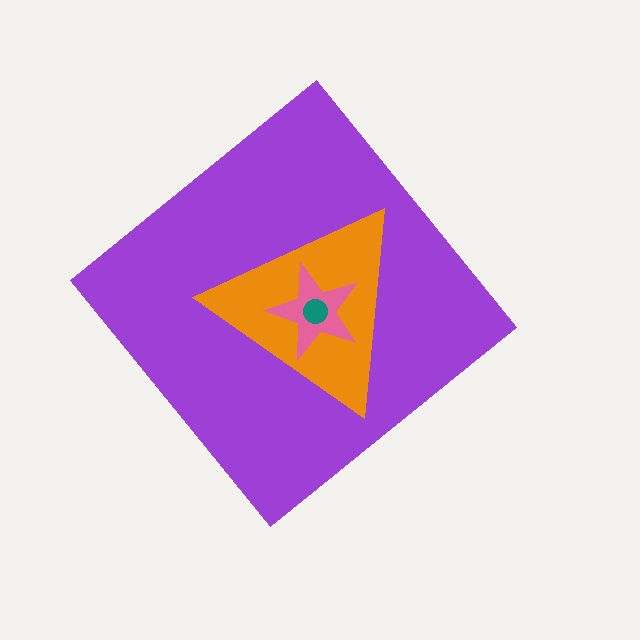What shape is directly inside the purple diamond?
The orange triangle.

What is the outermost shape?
The purple diamond.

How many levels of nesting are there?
4.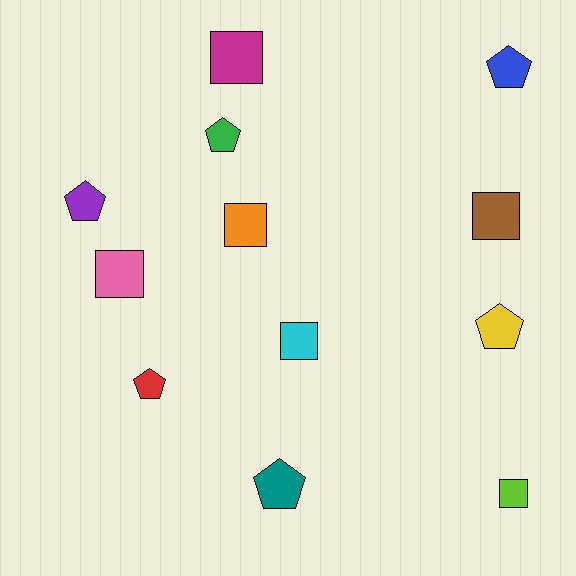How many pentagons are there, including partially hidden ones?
There are 6 pentagons.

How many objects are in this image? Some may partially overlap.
There are 12 objects.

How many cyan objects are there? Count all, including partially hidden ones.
There is 1 cyan object.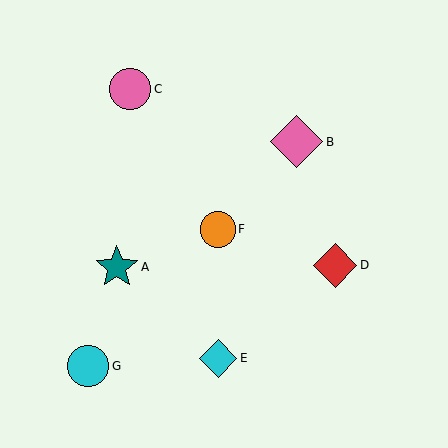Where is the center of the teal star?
The center of the teal star is at (117, 267).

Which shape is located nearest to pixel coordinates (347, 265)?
The red diamond (labeled D) at (335, 266) is nearest to that location.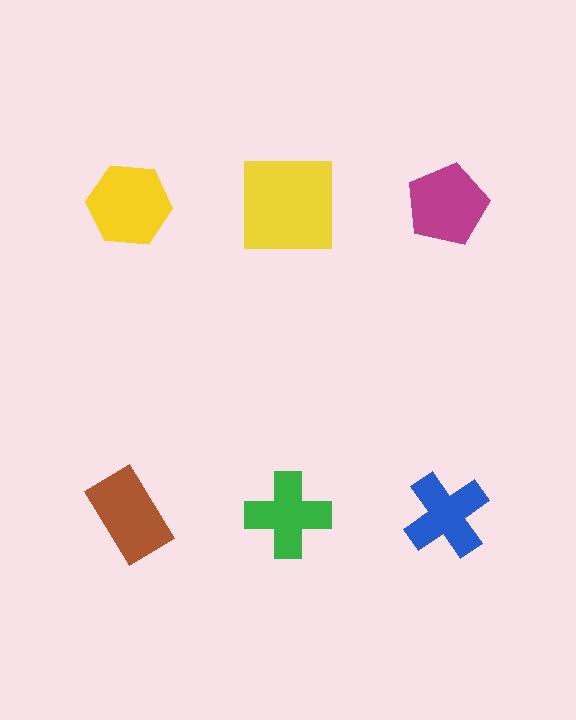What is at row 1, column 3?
A magenta pentagon.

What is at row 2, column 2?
A green cross.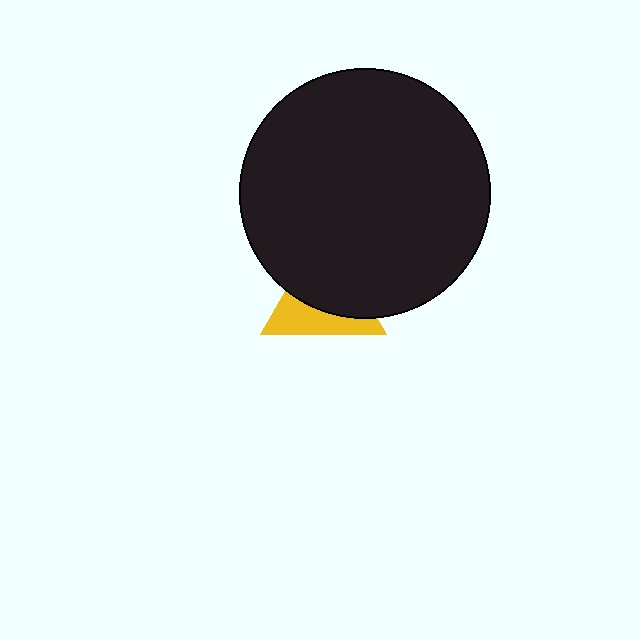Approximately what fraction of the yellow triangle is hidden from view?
Roughly 59% of the yellow triangle is hidden behind the black circle.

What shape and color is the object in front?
The object in front is a black circle.